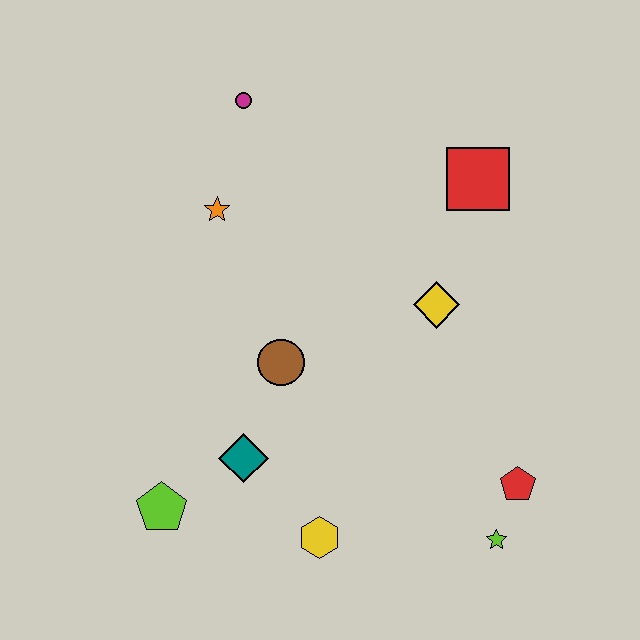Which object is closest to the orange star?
The magenta circle is closest to the orange star.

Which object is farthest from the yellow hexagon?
The magenta circle is farthest from the yellow hexagon.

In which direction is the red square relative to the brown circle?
The red square is to the right of the brown circle.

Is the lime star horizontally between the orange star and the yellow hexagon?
No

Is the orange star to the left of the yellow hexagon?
Yes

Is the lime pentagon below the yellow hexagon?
No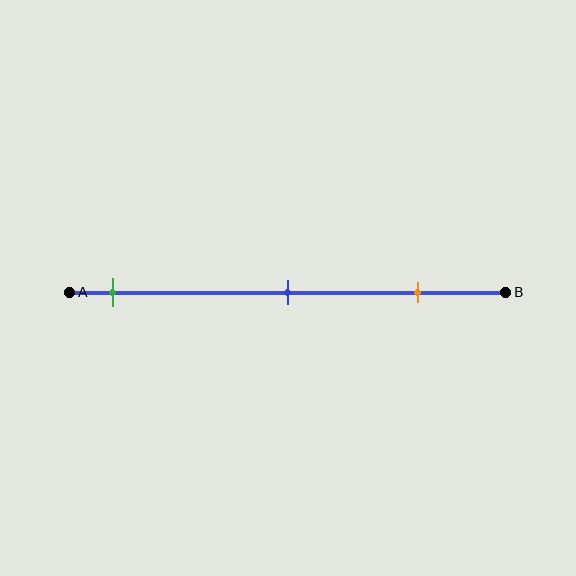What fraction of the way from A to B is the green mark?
The green mark is approximately 10% (0.1) of the way from A to B.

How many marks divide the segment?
There are 3 marks dividing the segment.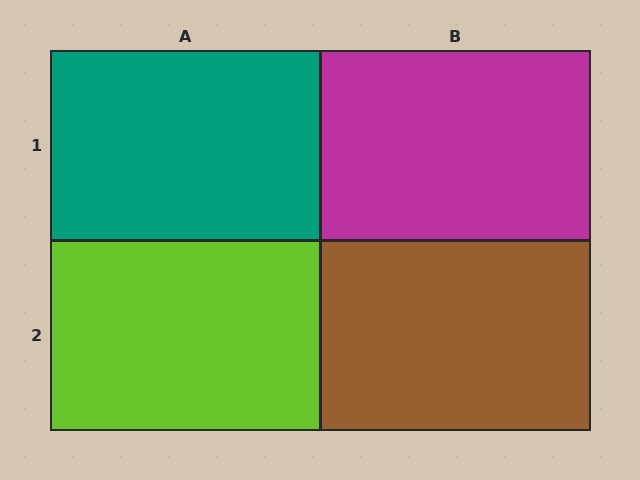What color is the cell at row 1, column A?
Teal.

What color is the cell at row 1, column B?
Magenta.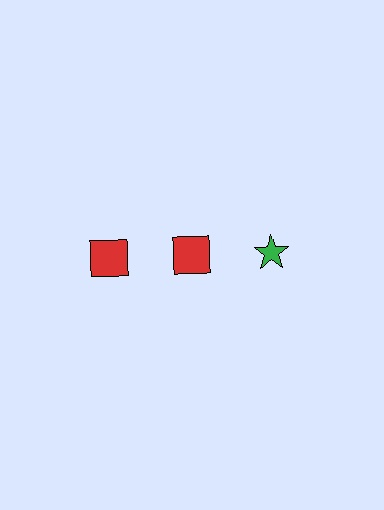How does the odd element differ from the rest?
It differs in both color (green instead of red) and shape (star instead of square).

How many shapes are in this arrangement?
There are 3 shapes arranged in a grid pattern.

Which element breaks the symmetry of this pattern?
The green star in the top row, center column breaks the symmetry. All other shapes are red squares.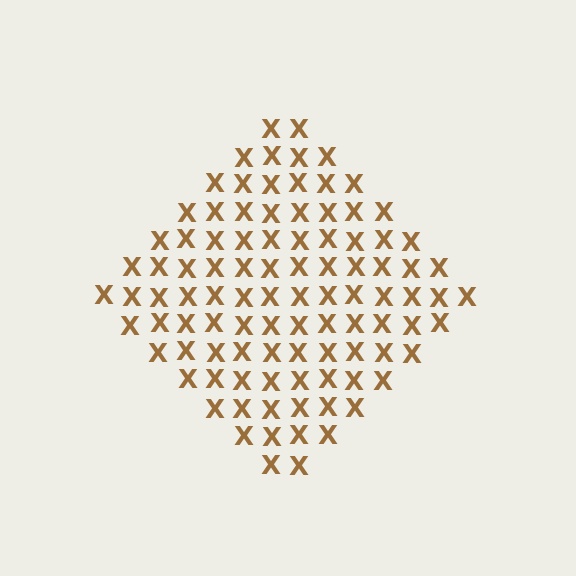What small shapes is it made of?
It is made of small letter X's.